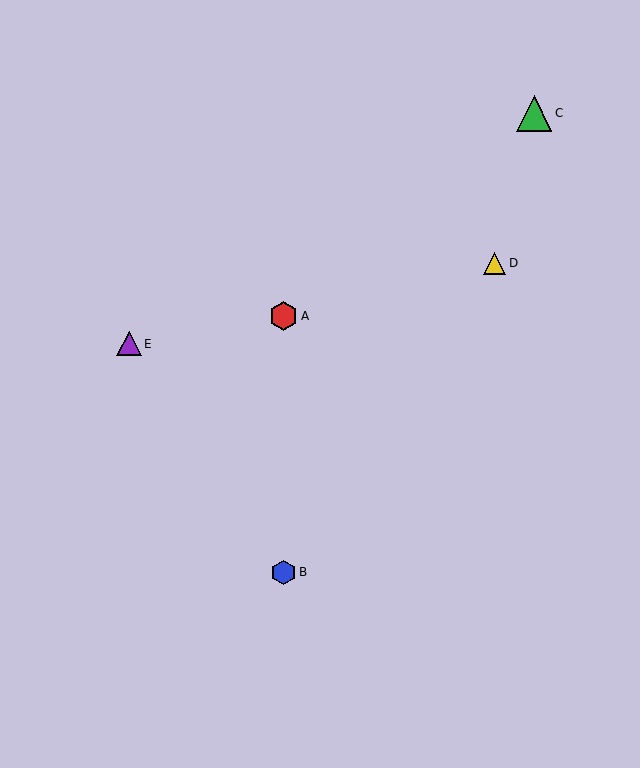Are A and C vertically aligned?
No, A is at x≈283 and C is at x≈534.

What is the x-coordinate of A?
Object A is at x≈283.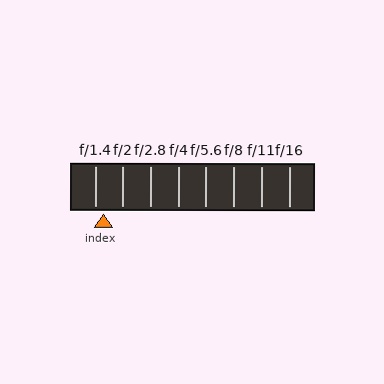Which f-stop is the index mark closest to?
The index mark is closest to f/1.4.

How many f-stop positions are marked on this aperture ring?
There are 8 f-stop positions marked.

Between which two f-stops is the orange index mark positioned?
The index mark is between f/1.4 and f/2.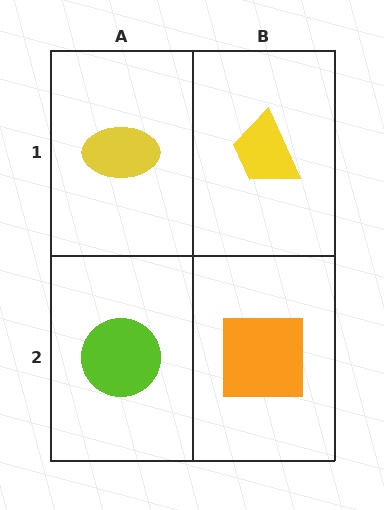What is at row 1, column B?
A yellow trapezoid.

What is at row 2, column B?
An orange square.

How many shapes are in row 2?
2 shapes.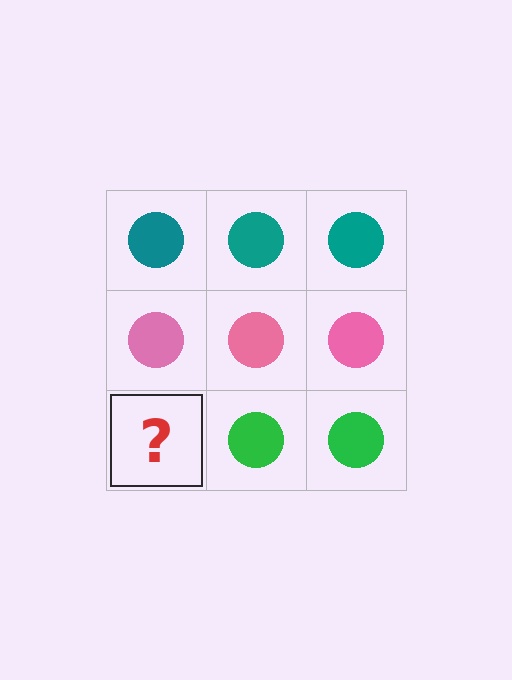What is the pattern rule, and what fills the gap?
The rule is that each row has a consistent color. The gap should be filled with a green circle.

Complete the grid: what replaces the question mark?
The question mark should be replaced with a green circle.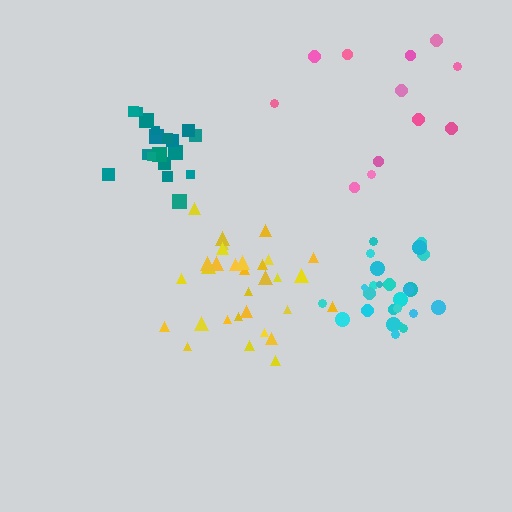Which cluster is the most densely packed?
Teal.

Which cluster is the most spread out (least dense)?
Pink.